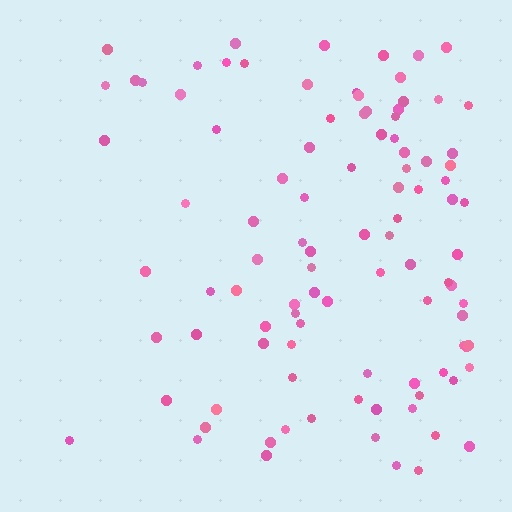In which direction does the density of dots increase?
From left to right, with the right side densest.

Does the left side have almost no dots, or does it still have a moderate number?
Still a moderate number, just noticeably fewer than the right.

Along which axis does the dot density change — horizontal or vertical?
Horizontal.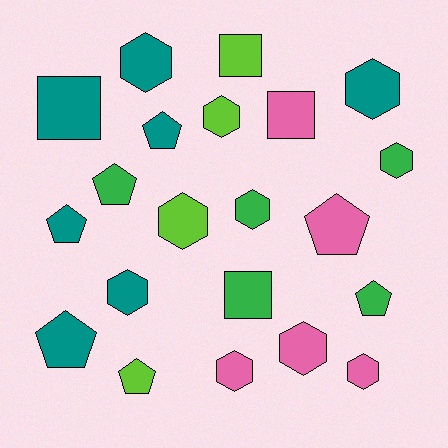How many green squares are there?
There is 1 green square.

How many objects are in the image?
There are 21 objects.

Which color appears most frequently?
Teal, with 7 objects.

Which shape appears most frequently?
Hexagon, with 10 objects.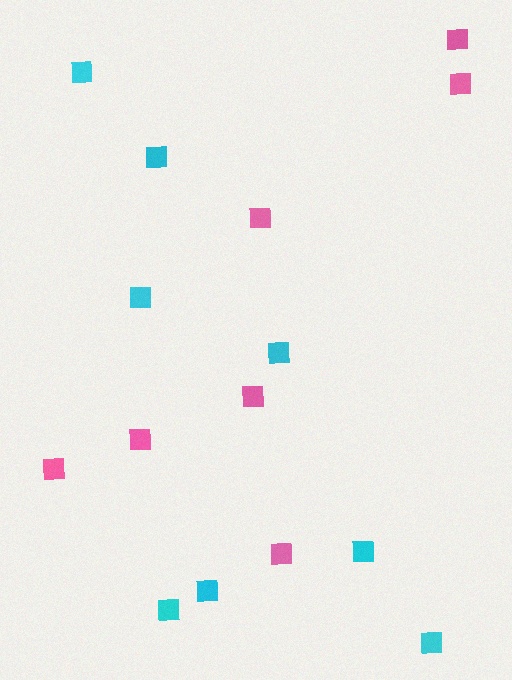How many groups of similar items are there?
There are 2 groups: one group of cyan squares (8) and one group of pink squares (7).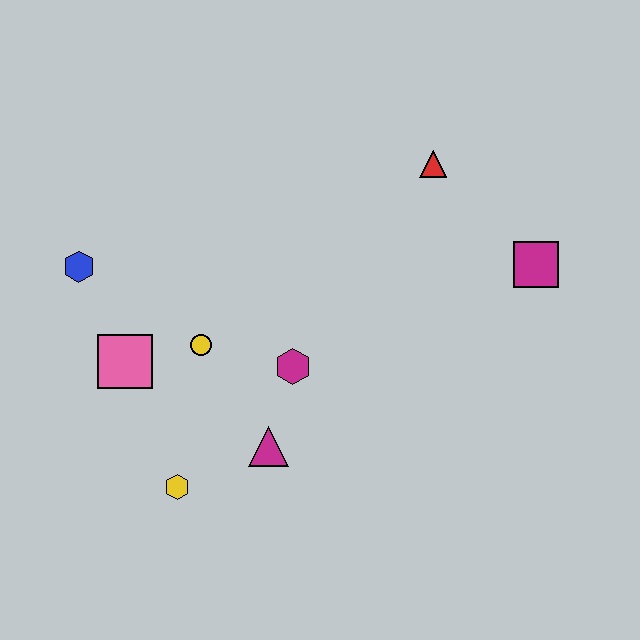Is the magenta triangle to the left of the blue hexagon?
No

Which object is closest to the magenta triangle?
The magenta hexagon is closest to the magenta triangle.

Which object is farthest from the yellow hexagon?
The magenta square is farthest from the yellow hexagon.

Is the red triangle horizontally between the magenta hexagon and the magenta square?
Yes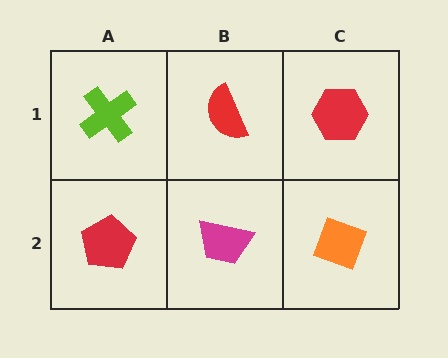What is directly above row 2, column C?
A red hexagon.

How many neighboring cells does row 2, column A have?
2.